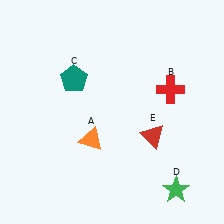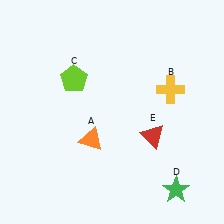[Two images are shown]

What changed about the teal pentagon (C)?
In Image 1, C is teal. In Image 2, it changed to lime.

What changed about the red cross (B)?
In Image 1, B is red. In Image 2, it changed to yellow.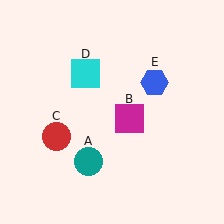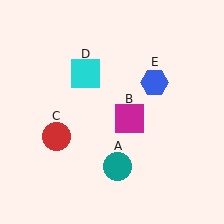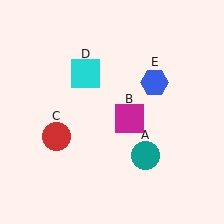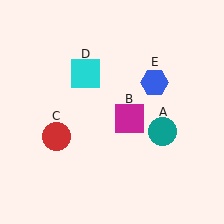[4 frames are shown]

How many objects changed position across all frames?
1 object changed position: teal circle (object A).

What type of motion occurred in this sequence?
The teal circle (object A) rotated counterclockwise around the center of the scene.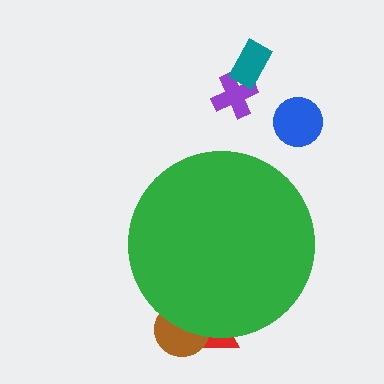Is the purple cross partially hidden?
No, the purple cross is fully visible.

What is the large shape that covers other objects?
A green circle.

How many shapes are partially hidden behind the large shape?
2 shapes are partially hidden.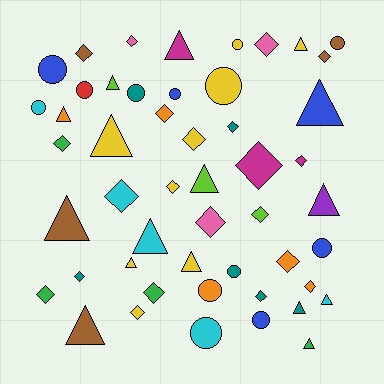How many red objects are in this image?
There is 1 red object.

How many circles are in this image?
There are 13 circles.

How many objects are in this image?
There are 50 objects.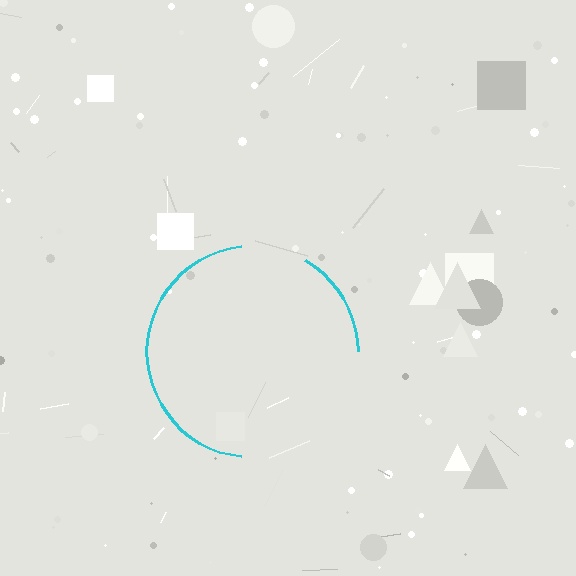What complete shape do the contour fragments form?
The contour fragments form a circle.